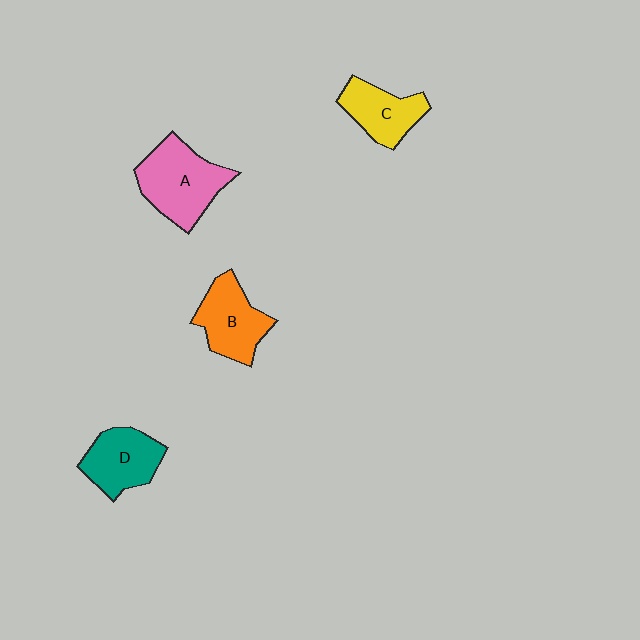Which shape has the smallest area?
Shape C (yellow).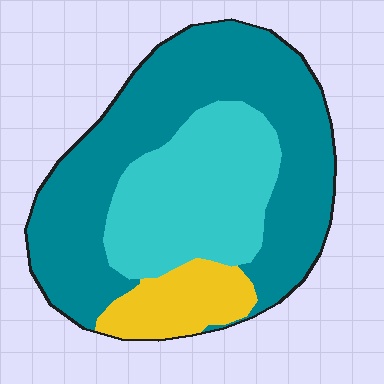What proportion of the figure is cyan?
Cyan covers 31% of the figure.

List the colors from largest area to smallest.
From largest to smallest: teal, cyan, yellow.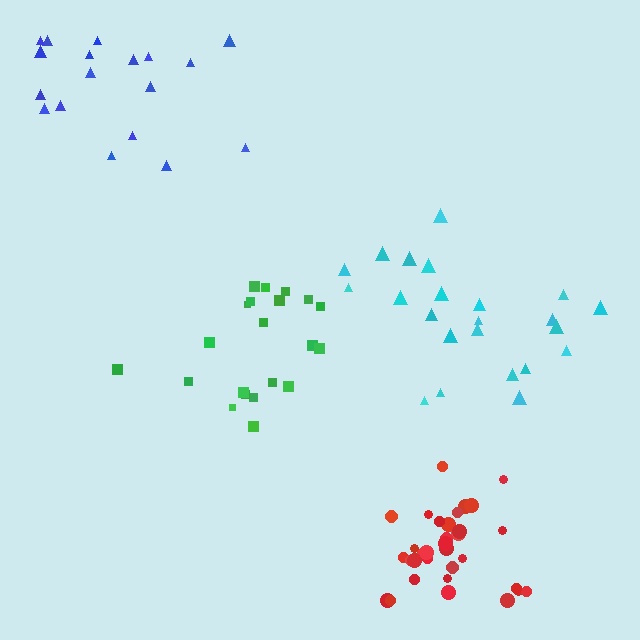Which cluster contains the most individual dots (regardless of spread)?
Red (33).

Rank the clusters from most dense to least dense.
red, green, cyan, blue.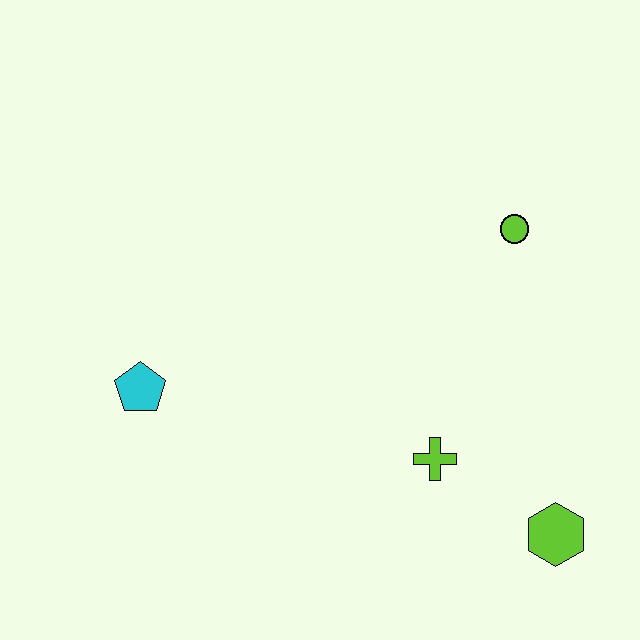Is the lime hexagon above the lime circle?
No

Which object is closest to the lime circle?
The lime cross is closest to the lime circle.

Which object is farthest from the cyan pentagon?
The lime hexagon is farthest from the cyan pentagon.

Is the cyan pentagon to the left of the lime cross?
Yes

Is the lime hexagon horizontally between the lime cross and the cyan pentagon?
No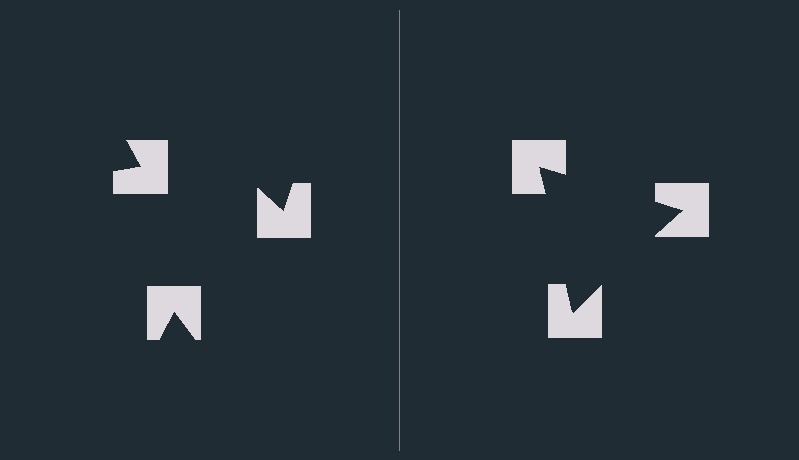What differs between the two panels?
The notched squares are positioned identically on both sides; only the wedge orientations differ. On the right they align to a triangle; on the left they are misaligned.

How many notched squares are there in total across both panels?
6 — 3 on each side.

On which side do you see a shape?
An illusory triangle appears on the right side. On the left side the wedge cuts are rotated, so no coherent shape forms.